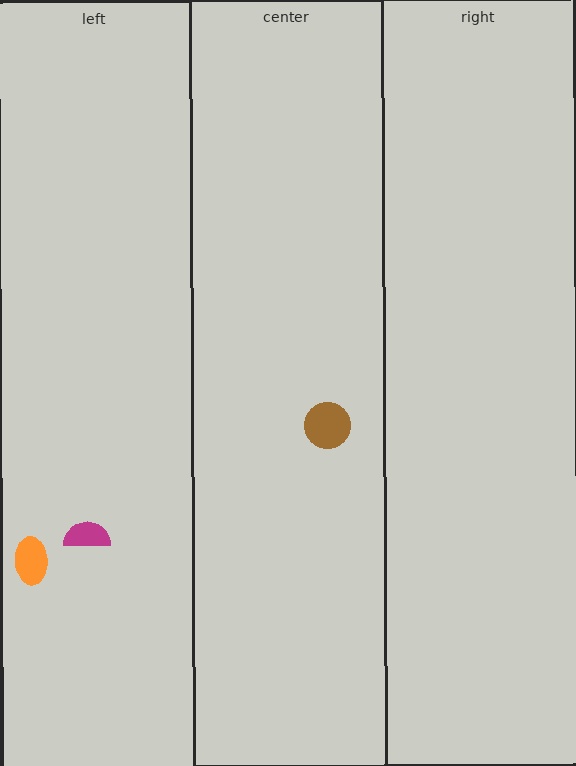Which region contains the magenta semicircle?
The left region.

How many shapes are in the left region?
2.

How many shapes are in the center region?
1.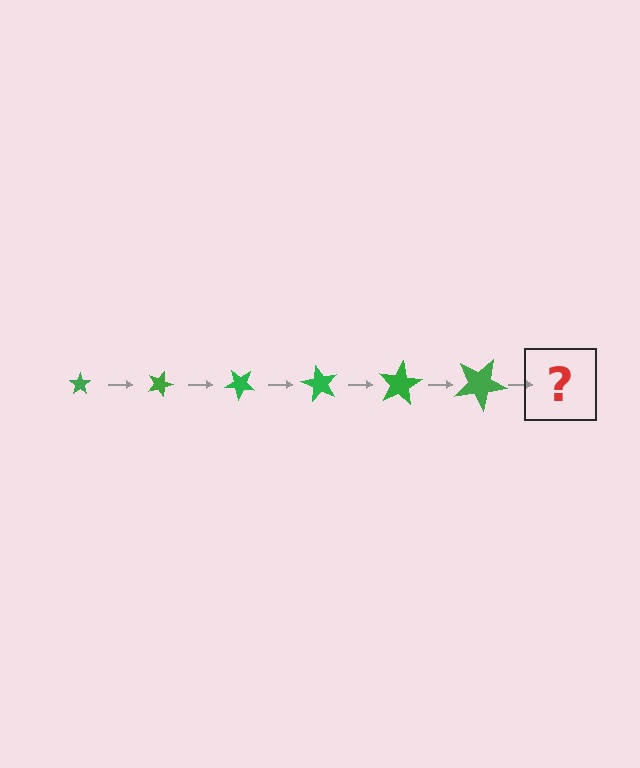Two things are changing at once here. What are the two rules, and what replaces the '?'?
The two rules are that the star grows larger each step and it rotates 20 degrees each step. The '?' should be a star, larger than the previous one and rotated 120 degrees from the start.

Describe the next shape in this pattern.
It should be a star, larger than the previous one and rotated 120 degrees from the start.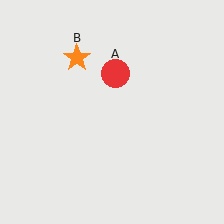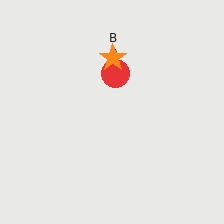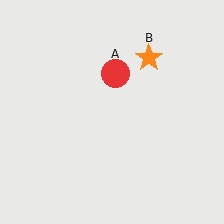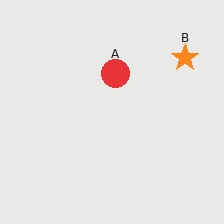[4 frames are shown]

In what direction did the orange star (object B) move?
The orange star (object B) moved right.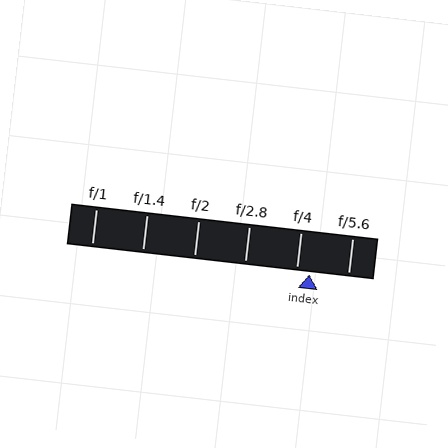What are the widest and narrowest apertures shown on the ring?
The widest aperture shown is f/1 and the narrowest is f/5.6.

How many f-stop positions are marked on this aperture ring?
There are 6 f-stop positions marked.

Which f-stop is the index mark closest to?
The index mark is closest to f/4.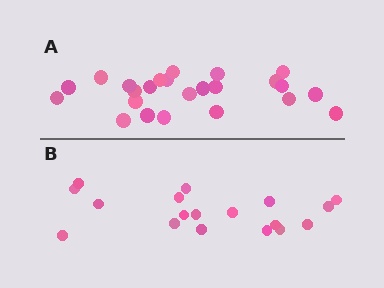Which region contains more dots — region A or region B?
Region A (the top region) has more dots.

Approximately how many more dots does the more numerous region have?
Region A has about 6 more dots than region B.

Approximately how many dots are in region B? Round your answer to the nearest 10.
About 20 dots. (The exact count is 18, which rounds to 20.)